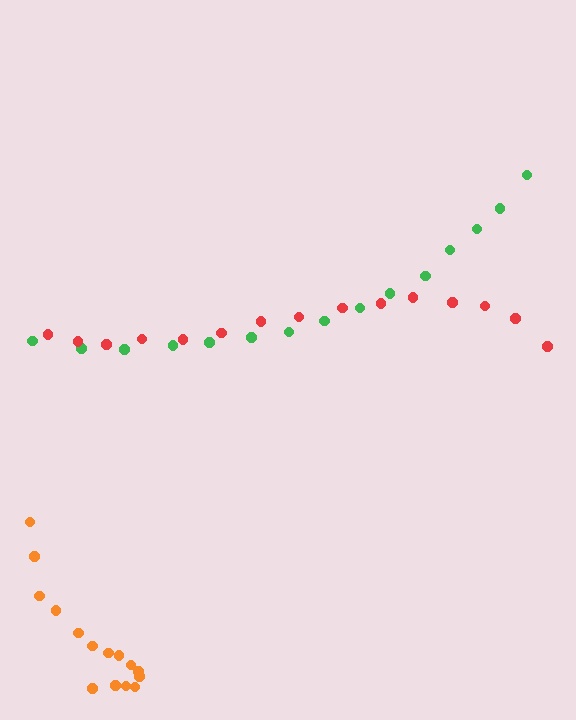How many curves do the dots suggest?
There are 3 distinct paths.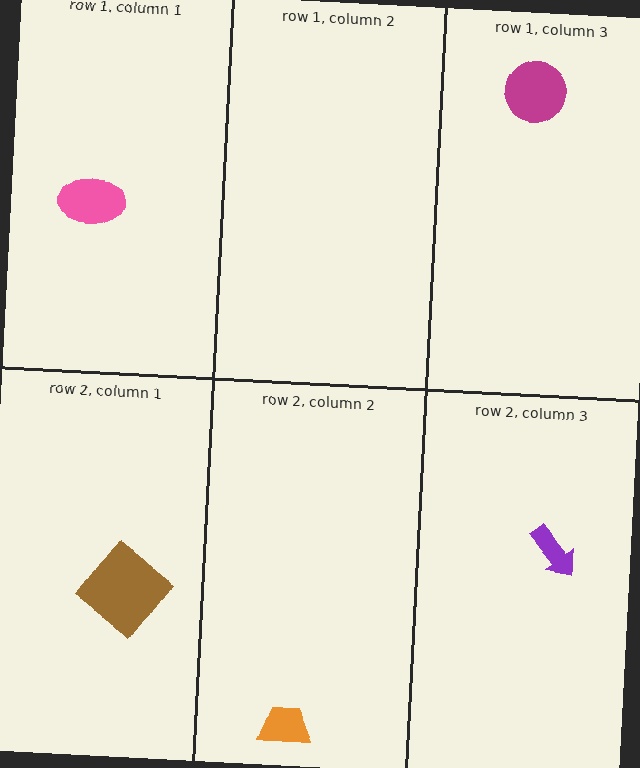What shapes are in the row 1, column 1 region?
The pink ellipse.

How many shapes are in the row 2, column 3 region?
1.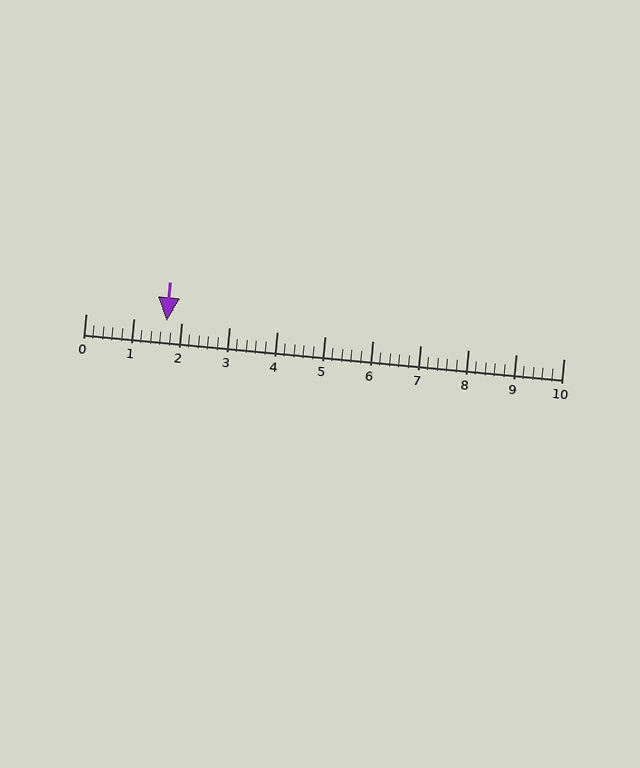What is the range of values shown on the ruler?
The ruler shows values from 0 to 10.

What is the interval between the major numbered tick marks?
The major tick marks are spaced 1 units apart.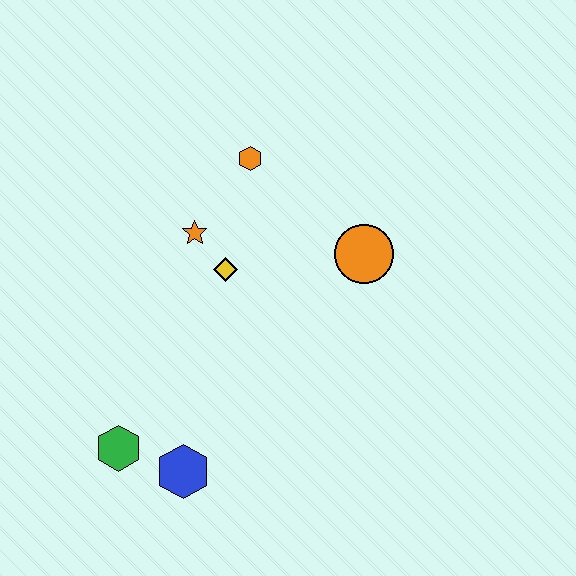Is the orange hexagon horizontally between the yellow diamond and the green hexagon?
No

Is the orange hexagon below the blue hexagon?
No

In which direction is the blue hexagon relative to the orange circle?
The blue hexagon is below the orange circle.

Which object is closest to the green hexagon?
The blue hexagon is closest to the green hexagon.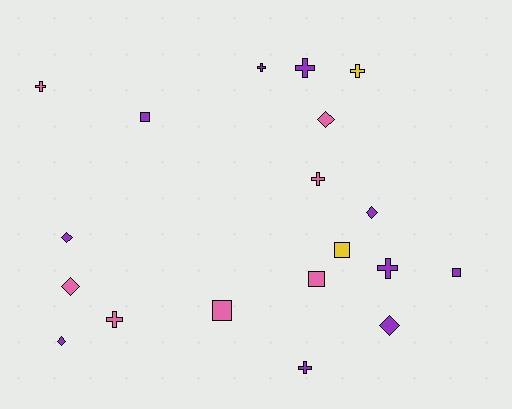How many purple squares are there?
There are 2 purple squares.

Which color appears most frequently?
Purple, with 10 objects.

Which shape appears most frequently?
Cross, with 8 objects.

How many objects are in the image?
There are 19 objects.